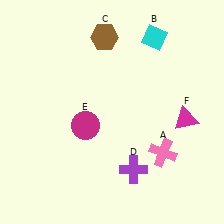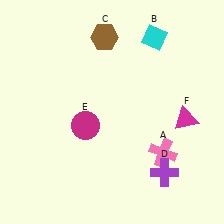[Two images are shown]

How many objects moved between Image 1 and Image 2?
1 object moved between the two images.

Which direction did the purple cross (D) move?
The purple cross (D) moved right.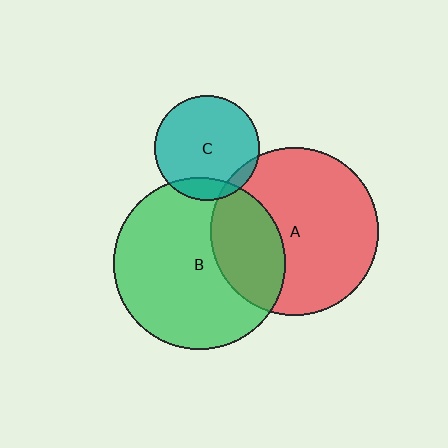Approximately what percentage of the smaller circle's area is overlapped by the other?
Approximately 15%.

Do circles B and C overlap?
Yes.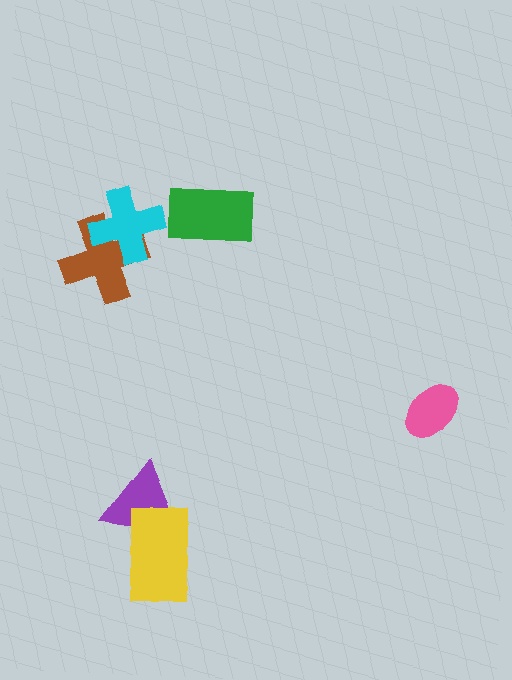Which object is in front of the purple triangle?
The yellow rectangle is in front of the purple triangle.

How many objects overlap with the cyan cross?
1 object overlaps with the cyan cross.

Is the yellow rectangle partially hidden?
No, no other shape covers it.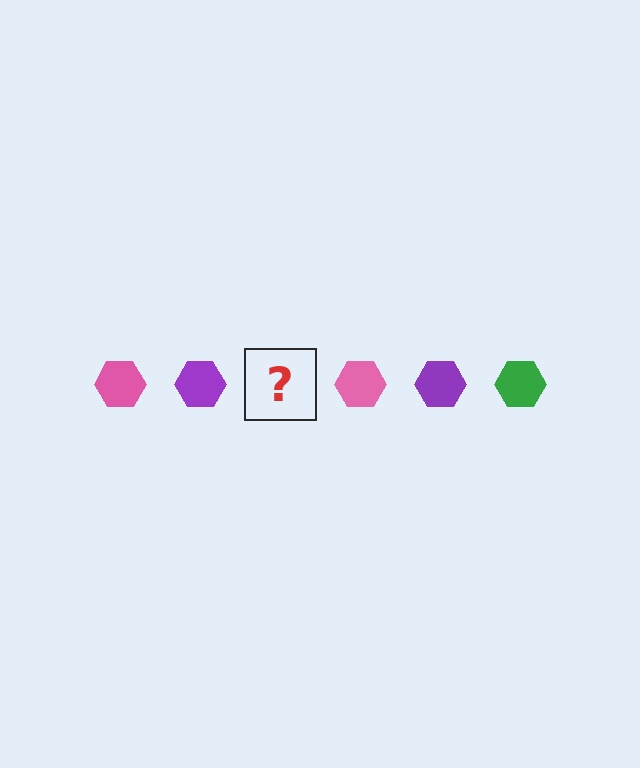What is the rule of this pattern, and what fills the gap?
The rule is that the pattern cycles through pink, purple, green hexagons. The gap should be filled with a green hexagon.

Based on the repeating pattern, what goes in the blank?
The blank should be a green hexagon.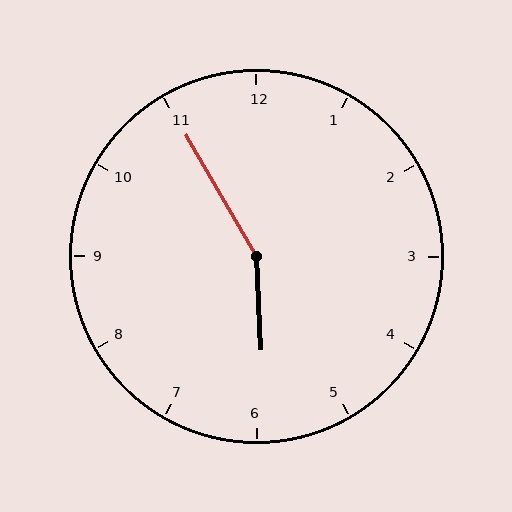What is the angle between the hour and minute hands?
Approximately 152 degrees.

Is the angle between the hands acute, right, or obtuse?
It is obtuse.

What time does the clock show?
5:55.